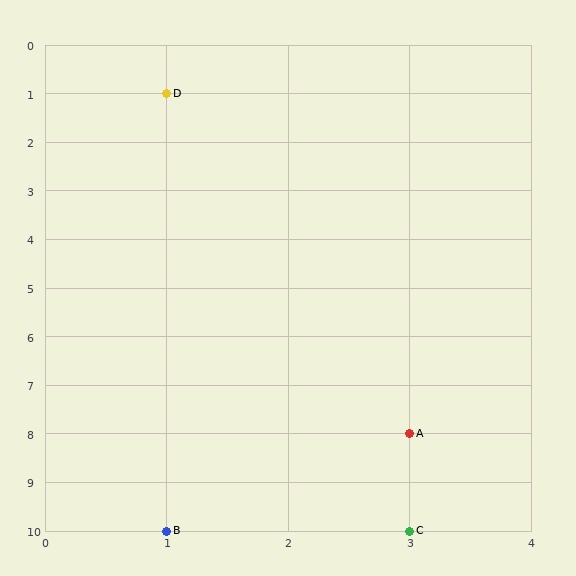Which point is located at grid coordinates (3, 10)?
Point C is at (3, 10).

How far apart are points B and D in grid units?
Points B and D are 9 rows apart.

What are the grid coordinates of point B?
Point B is at grid coordinates (1, 10).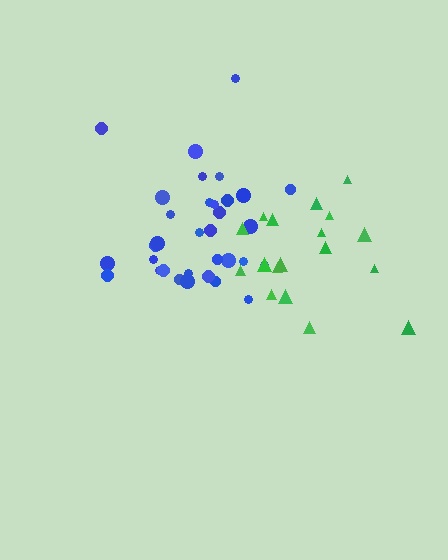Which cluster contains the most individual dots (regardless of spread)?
Blue (33).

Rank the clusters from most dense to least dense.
blue, green.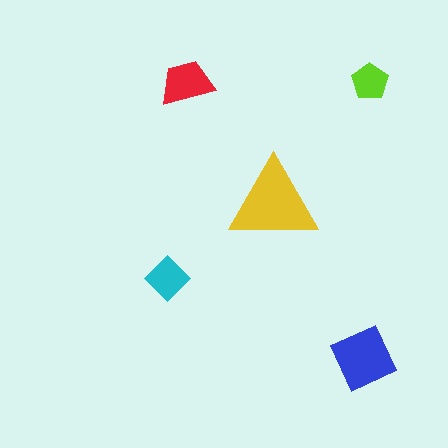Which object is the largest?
The yellow triangle.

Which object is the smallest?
The lime pentagon.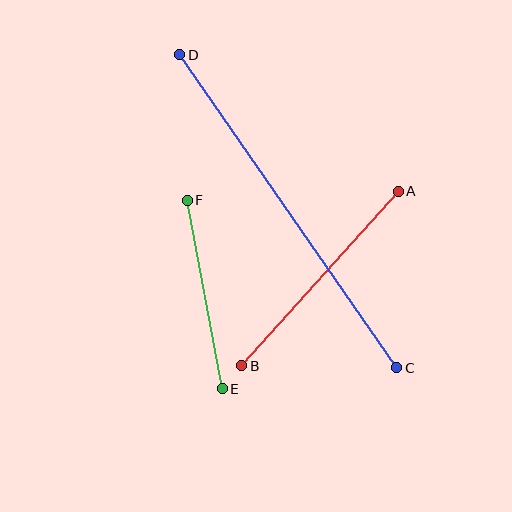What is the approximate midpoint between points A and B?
The midpoint is at approximately (320, 278) pixels.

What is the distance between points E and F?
The distance is approximately 191 pixels.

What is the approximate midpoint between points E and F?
The midpoint is at approximately (205, 294) pixels.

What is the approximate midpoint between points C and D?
The midpoint is at approximately (288, 211) pixels.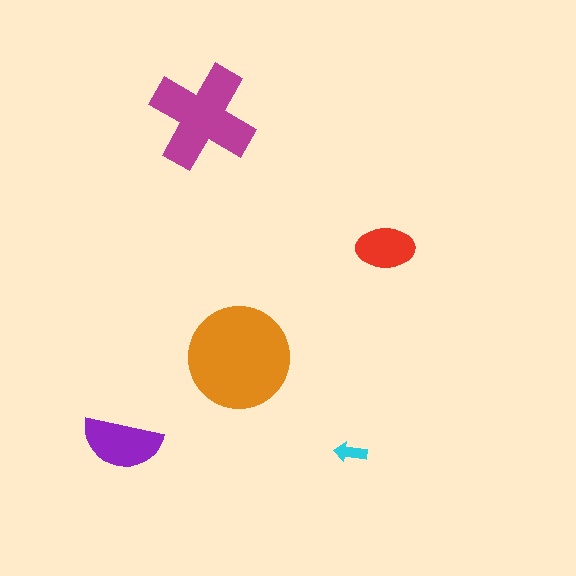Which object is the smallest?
The cyan arrow.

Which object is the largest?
The orange circle.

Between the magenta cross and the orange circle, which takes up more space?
The orange circle.